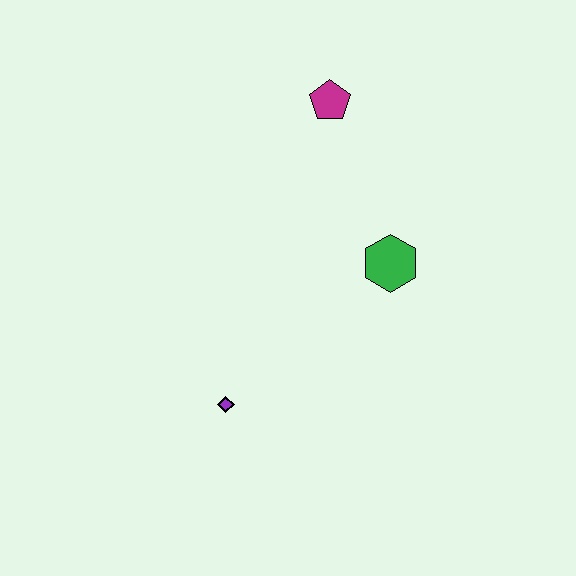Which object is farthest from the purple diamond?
The magenta pentagon is farthest from the purple diamond.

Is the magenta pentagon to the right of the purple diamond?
Yes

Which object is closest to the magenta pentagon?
The green hexagon is closest to the magenta pentagon.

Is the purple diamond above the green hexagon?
No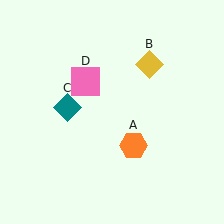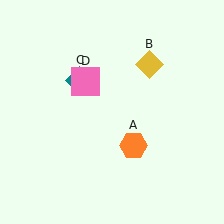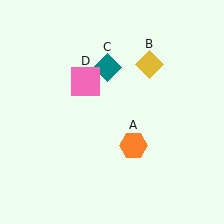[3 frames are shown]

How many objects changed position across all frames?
1 object changed position: teal diamond (object C).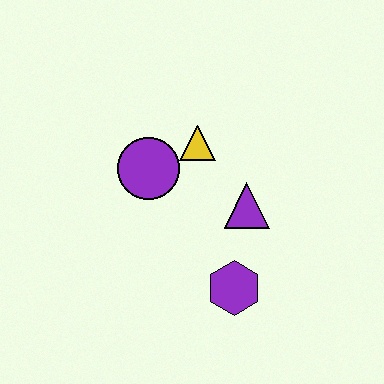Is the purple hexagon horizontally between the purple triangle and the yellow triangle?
Yes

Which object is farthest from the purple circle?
The purple hexagon is farthest from the purple circle.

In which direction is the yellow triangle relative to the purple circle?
The yellow triangle is to the right of the purple circle.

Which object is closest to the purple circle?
The yellow triangle is closest to the purple circle.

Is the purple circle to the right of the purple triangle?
No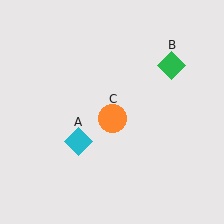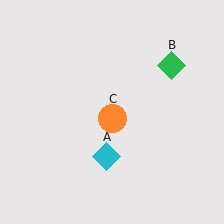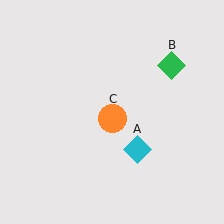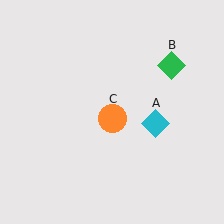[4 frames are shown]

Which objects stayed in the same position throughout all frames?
Green diamond (object B) and orange circle (object C) remained stationary.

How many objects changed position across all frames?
1 object changed position: cyan diamond (object A).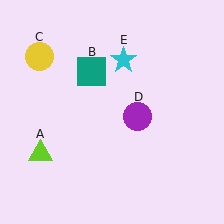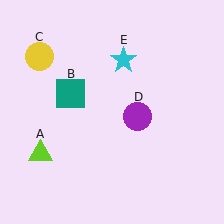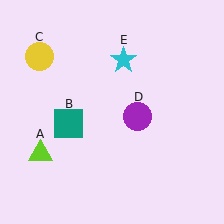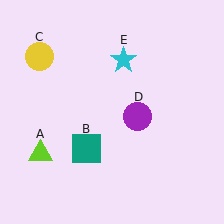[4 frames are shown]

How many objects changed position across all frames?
1 object changed position: teal square (object B).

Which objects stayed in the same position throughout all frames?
Lime triangle (object A) and yellow circle (object C) and purple circle (object D) and cyan star (object E) remained stationary.